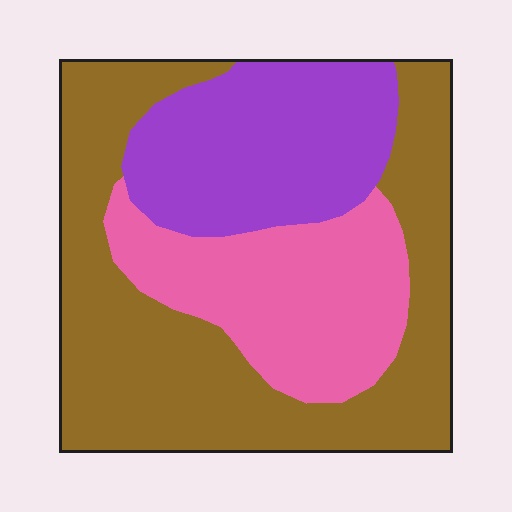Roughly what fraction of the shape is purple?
Purple takes up about one quarter (1/4) of the shape.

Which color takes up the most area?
Brown, at roughly 50%.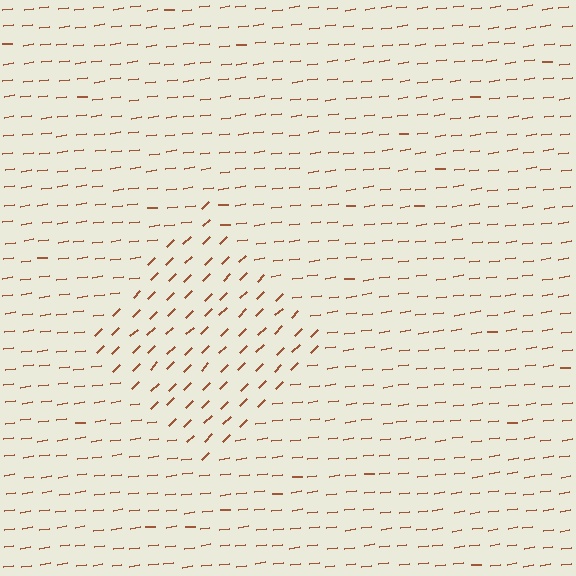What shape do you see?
I see a diamond.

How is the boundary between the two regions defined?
The boundary is defined purely by a change in line orientation (approximately 37 degrees difference). All lines are the same color and thickness.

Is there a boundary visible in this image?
Yes, there is a texture boundary formed by a change in line orientation.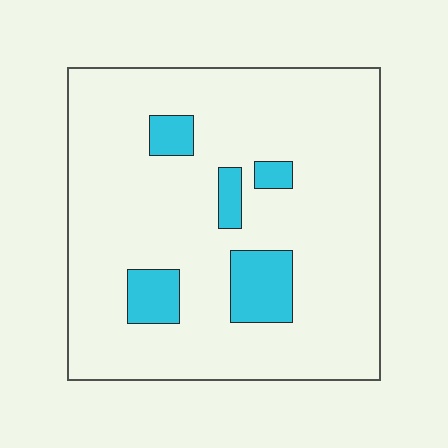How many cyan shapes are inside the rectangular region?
5.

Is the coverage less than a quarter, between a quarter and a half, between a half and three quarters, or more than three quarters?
Less than a quarter.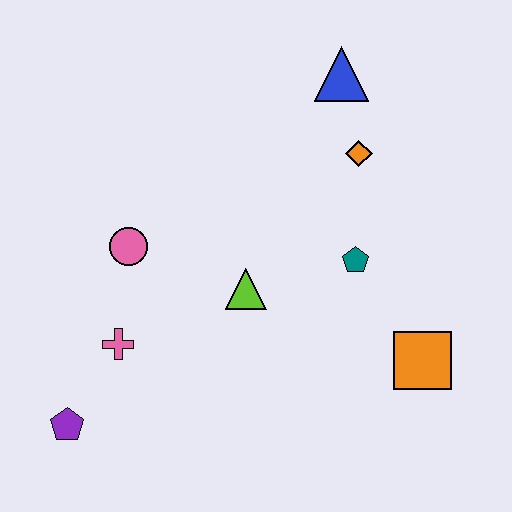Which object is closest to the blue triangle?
The orange diamond is closest to the blue triangle.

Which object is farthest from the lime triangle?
The blue triangle is farthest from the lime triangle.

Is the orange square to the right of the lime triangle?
Yes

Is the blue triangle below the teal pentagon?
No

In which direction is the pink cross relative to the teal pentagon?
The pink cross is to the left of the teal pentagon.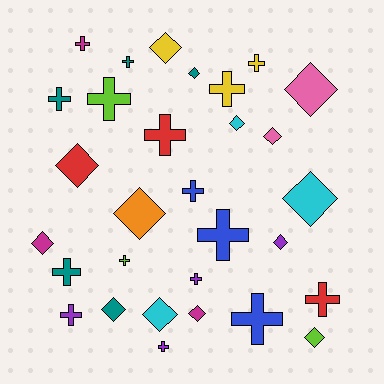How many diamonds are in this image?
There are 14 diamonds.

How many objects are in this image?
There are 30 objects.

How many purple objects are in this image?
There are 4 purple objects.